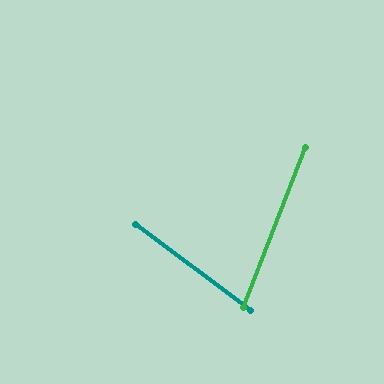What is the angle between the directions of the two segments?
Approximately 75 degrees.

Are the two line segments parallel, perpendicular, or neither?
Neither parallel nor perpendicular — they differ by about 75°.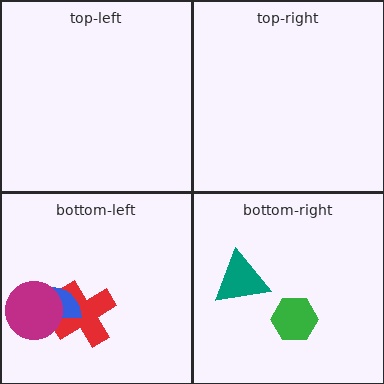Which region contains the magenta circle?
The bottom-left region.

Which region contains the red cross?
The bottom-left region.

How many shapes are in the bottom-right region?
2.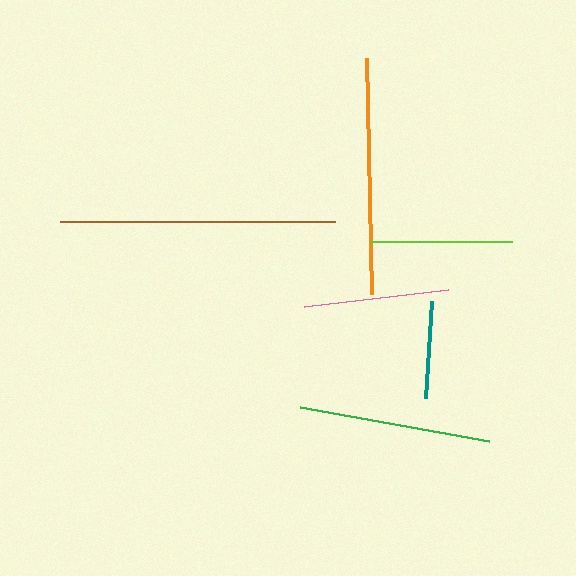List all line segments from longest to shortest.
From longest to shortest: brown, orange, green, pink, lime, teal.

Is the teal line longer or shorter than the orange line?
The orange line is longer than the teal line.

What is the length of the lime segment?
The lime segment is approximately 142 pixels long.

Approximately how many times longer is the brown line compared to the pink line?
The brown line is approximately 1.9 times the length of the pink line.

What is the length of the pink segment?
The pink segment is approximately 145 pixels long.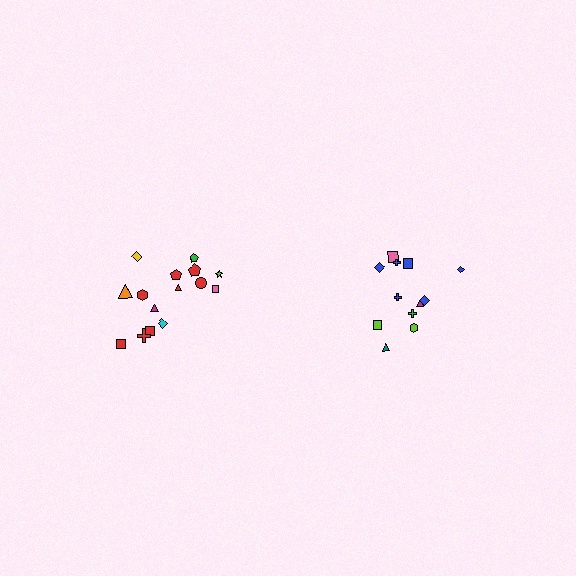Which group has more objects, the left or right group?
The left group.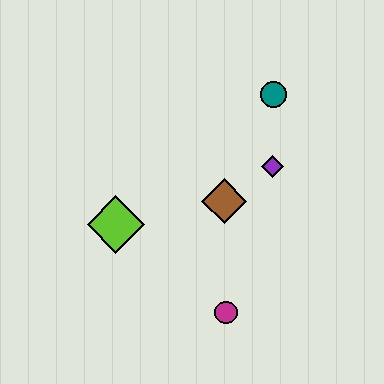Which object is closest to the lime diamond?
The brown diamond is closest to the lime diamond.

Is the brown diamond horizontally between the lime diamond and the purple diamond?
Yes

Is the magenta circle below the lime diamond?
Yes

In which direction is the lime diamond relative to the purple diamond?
The lime diamond is to the left of the purple diamond.